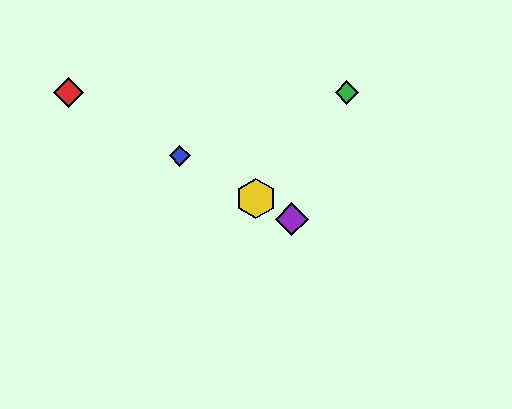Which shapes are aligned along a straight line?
The red diamond, the blue diamond, the yellow hexagon, the purple diamond are aligned along a straight line.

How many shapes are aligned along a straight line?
4 shapes (the red diamond, the blue diamond, the yellow hexagon, the purple diamond) are aligned along a straight line.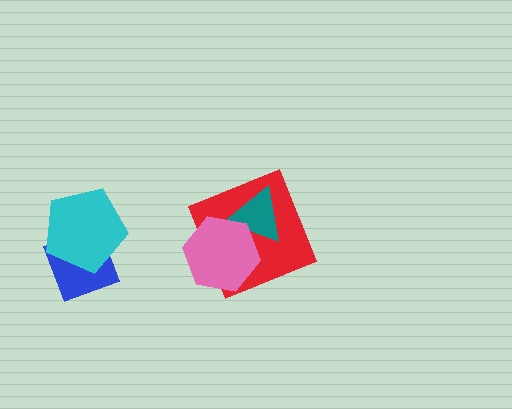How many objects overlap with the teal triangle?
2 objects overlap with the teal triangle.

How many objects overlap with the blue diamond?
1 object overlaps with the blue diamond.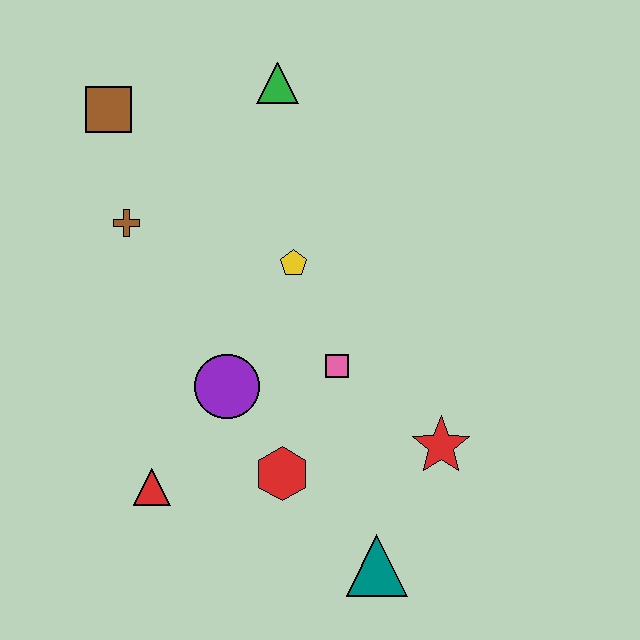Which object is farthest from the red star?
The brown square is farthest from the red star.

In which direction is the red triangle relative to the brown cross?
The red triangle is below the brown cross.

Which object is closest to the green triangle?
The brown square is closest to the green triangle.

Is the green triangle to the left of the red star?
Yes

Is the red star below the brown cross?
Yes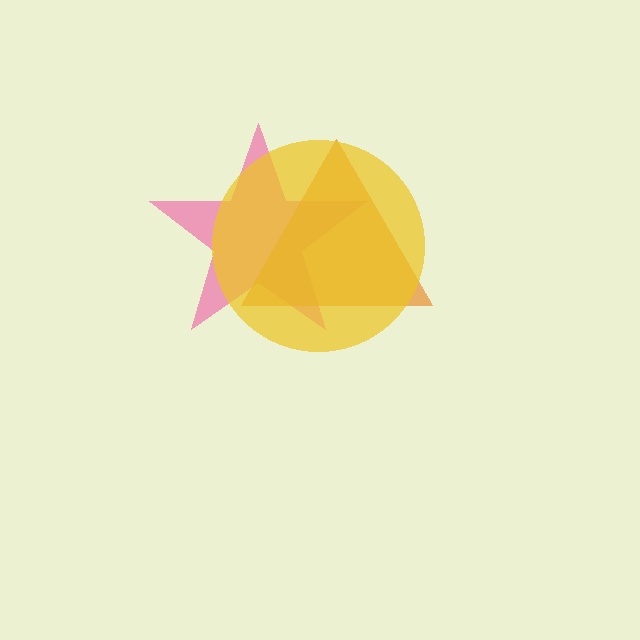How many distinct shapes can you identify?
There are 3 distinct shapes: a pink star, an orange triangle, a yellow circle.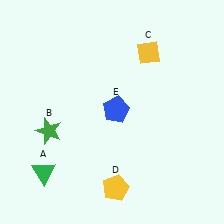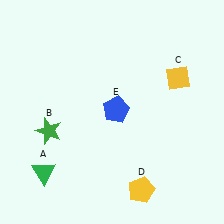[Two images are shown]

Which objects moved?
The objects that moved are: the yellow diamond (C), the yellow pentagon (D).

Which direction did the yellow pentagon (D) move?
The yellow pentagon (D) moved right.